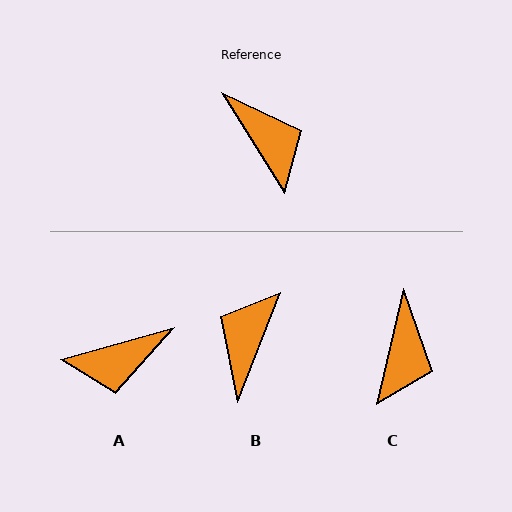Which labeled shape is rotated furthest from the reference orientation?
B, about 127 degrees away.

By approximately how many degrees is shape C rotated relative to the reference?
Approximately 45 degrees clockwise.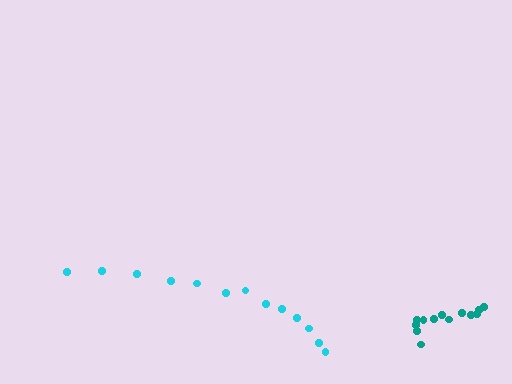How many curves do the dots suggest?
There are 2 distinct paths.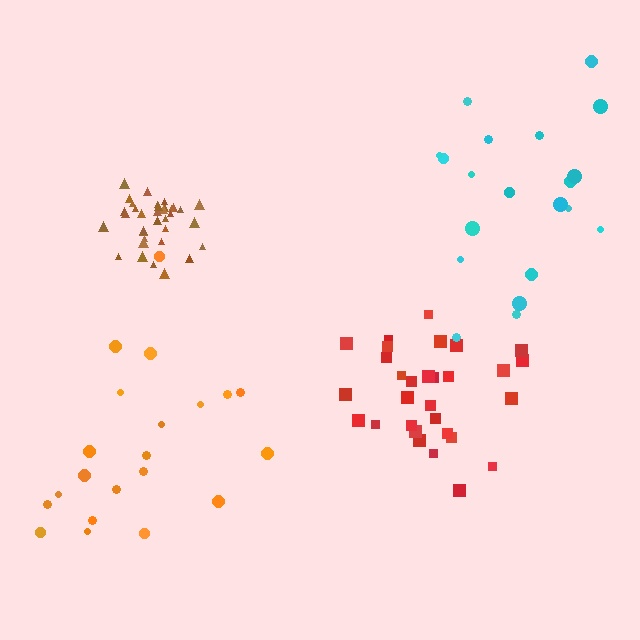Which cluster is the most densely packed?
Brown.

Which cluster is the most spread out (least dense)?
Orange.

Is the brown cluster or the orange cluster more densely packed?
Brown.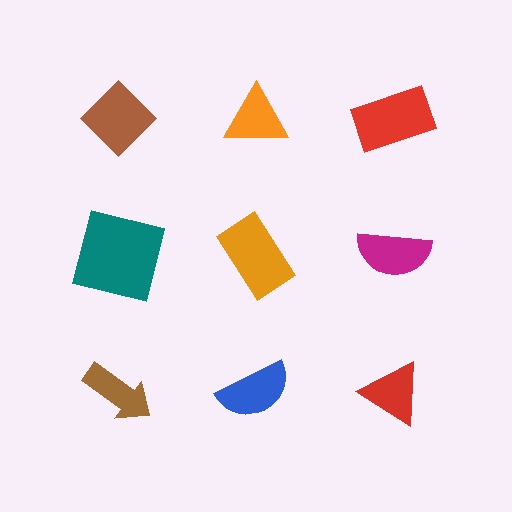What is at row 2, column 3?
A magenta semicircle.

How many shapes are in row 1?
3 shapes.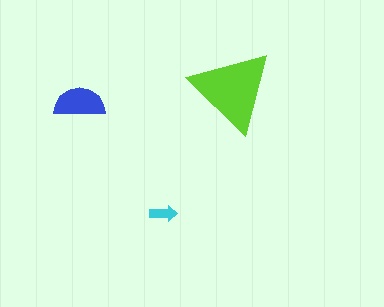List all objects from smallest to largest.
The cyan arrow, the blue semicircle, the lime triangle.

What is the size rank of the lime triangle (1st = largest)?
1st.